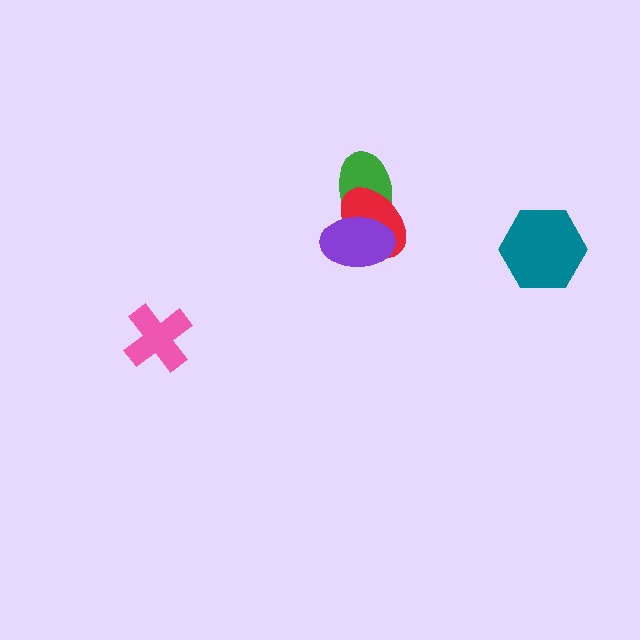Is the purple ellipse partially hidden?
No, no other shape covers it.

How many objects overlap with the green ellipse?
2 objects overlap with the green ellipse.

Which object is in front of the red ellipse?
The purple ellipse is in front of the red ellipse.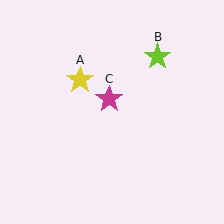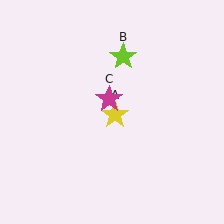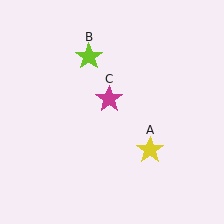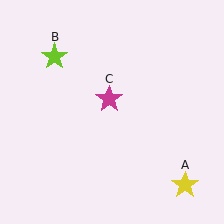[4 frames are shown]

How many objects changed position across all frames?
2 objects changed position: yellow star (object A), lime star (object B).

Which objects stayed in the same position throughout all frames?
Magenta star (object C) remained stationary.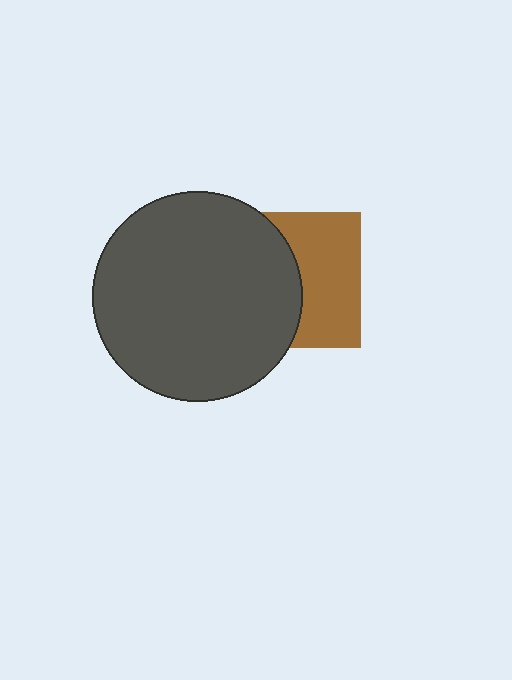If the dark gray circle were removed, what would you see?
You would see the complete brown square.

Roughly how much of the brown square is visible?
About half of it is visible (roughly 50%).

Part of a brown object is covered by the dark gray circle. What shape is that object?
It is a square.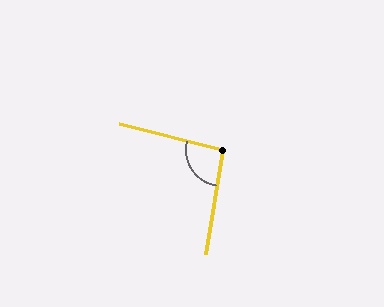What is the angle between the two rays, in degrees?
Approximately 95 degrees.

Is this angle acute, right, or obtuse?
It is approximately a right angle.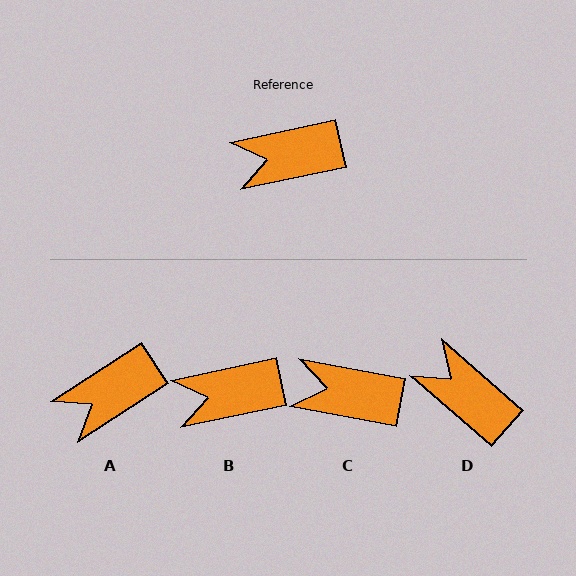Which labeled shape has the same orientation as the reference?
B.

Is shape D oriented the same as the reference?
No, it is off by about 53 degrees.